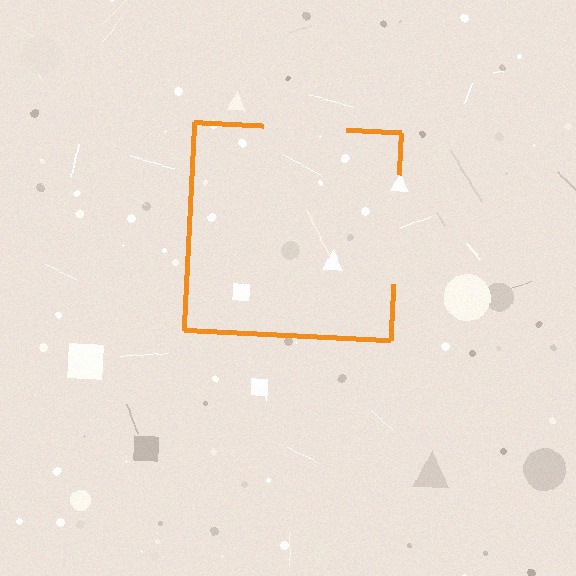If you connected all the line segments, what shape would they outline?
They would outline a square.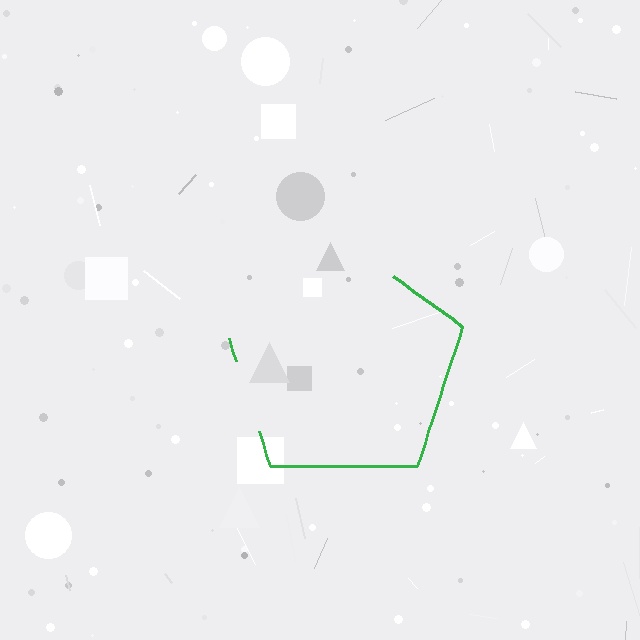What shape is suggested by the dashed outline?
The dashed outline suggests a pentagon.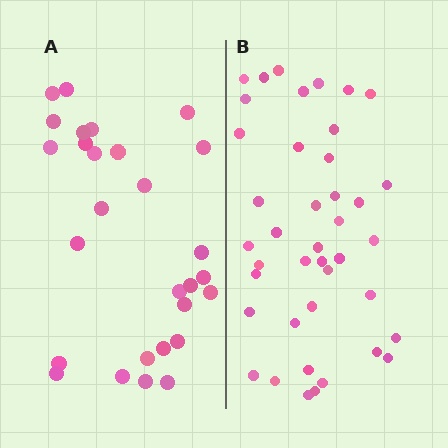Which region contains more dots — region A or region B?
Region B (the right region) has more dots.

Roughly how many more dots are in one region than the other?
Region B has approximately 15 more dots than region A.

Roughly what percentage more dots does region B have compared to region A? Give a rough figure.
About 45% more.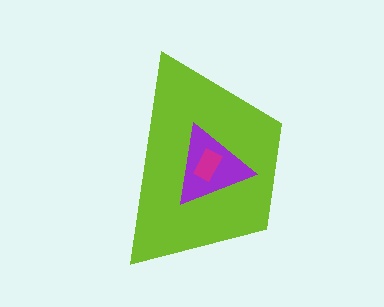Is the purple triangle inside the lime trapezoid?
Yes.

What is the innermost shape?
The magenta rectangle.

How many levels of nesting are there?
3.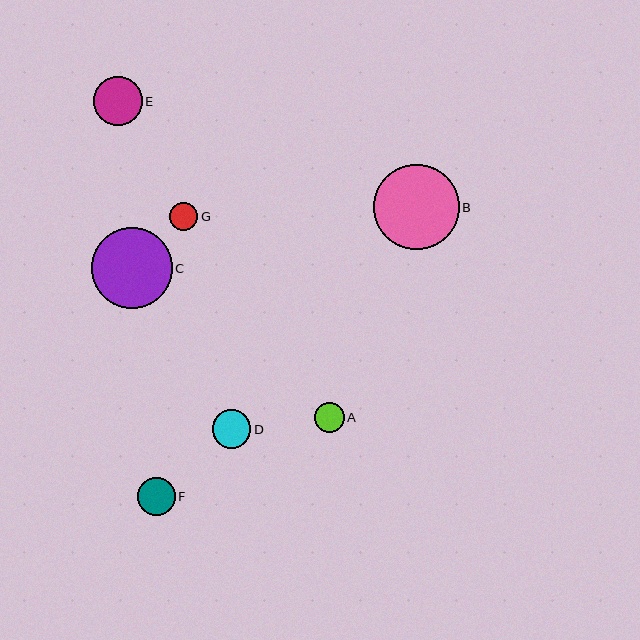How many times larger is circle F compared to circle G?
Circle F is approximately 1.3 times the size of circle G.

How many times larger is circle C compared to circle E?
Circle C is approximately 1.7 times the size of circle E.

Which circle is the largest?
Circle B is the largest with a size of approximately 85 pixels.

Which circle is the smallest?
Circle G is the smallest with a size of approximately 29 pixels.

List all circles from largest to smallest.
From largest to smallest: B, C, E, D, F, A, G.